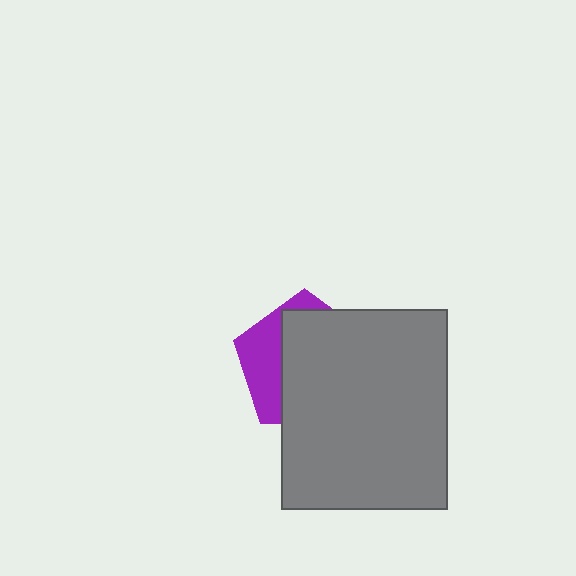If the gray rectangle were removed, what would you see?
You would see the complete purple pentagon.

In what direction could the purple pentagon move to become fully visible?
The purple pentagon could move left. That would shift it out from behind the gray rectangle entirely.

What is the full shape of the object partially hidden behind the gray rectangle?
The partially hidden object is a purple pentagon.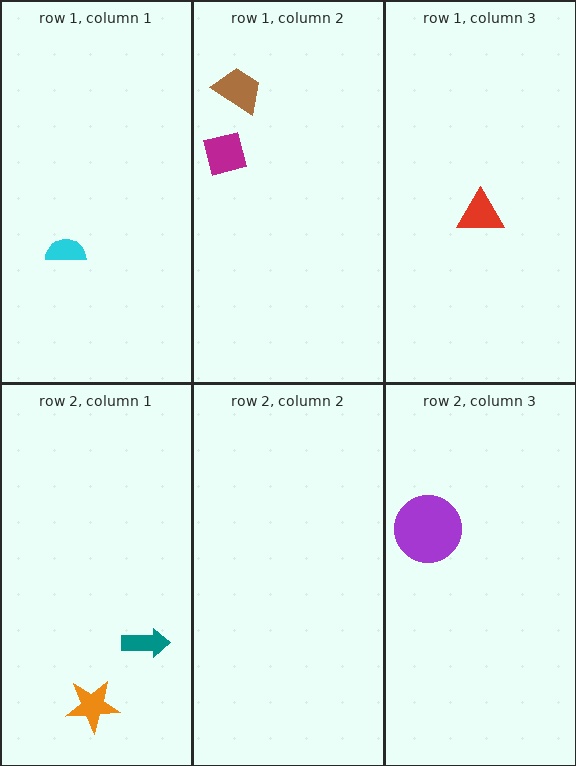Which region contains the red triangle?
The row 1, column 3 region.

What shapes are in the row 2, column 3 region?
The purple circle.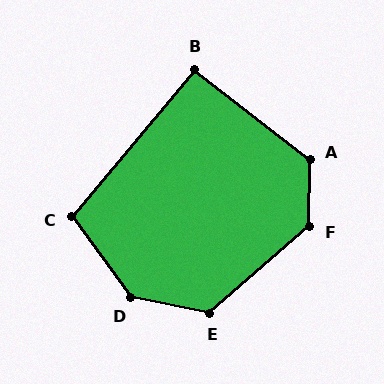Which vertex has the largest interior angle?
D, at approximately 137 degrees.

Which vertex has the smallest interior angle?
B, at approximately 92 degrees.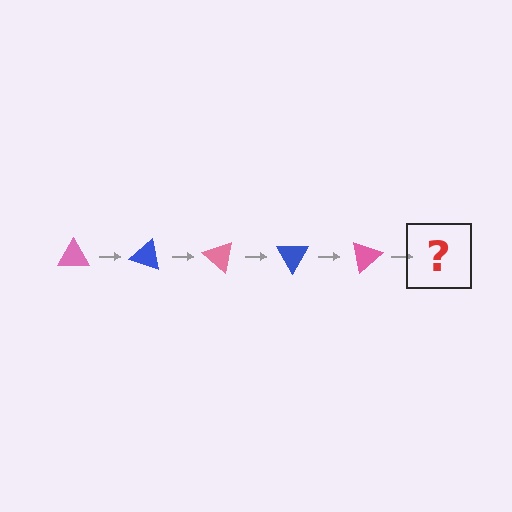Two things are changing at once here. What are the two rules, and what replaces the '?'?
The two rules are that it rotates 20 degrees each step and the color cycles through pink and blue. The '?' should be a blue triangle, rotated 100 degrees from the start.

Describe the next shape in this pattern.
It should be a blue triangle, rotated 100 degrees from the start.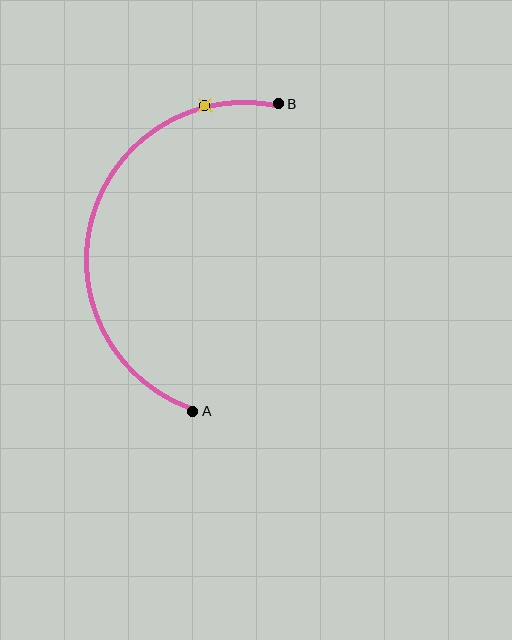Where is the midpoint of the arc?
The arc midpoint is the point on the curve farthest from the straight line joining A and B. It sits to the left of that line.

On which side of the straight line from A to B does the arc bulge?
The arc bulges to the left of the straight line connecting A and B.